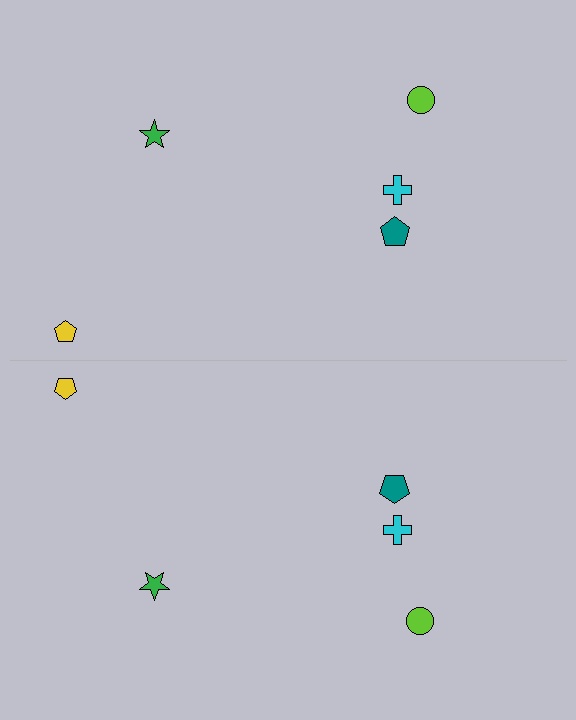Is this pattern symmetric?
Yes, this pattern has bilateral (reflection) symmetry.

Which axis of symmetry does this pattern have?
The pattern has a horizontal axis of symmetry running through the center of the image.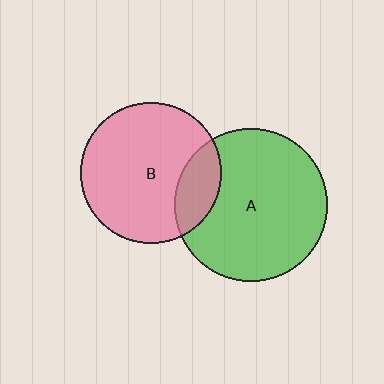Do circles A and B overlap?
Yes.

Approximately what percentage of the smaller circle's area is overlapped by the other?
Approximately 20%.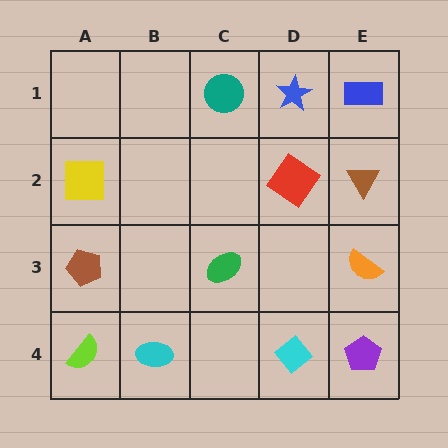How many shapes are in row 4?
4 shapes.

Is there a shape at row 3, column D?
No, that cell is empty.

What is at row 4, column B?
A cyan ellipse.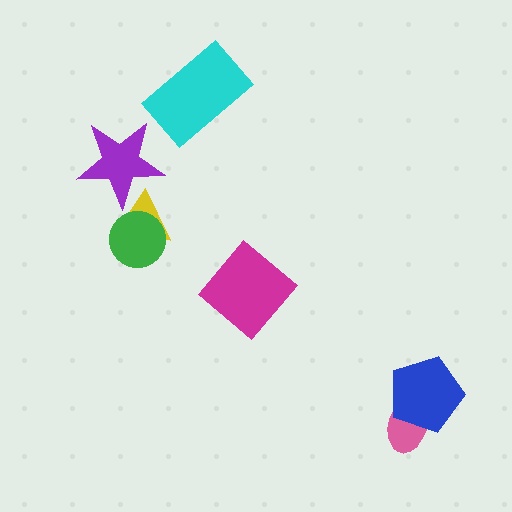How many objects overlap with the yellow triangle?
2 objects overlap with the yellow triangle.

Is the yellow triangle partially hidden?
Yes, it is partially covered by another shape.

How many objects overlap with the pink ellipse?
1 object overlaps with the pink ellipse.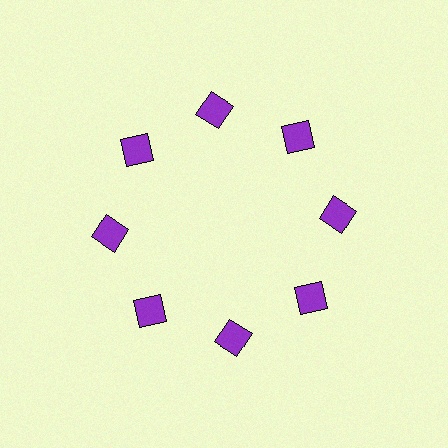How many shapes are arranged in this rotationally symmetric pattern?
There are 8 shapes, arranged in 8 groups of 1.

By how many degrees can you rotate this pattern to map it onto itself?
The pattern maps onto itself every 45 degrees of rotation.